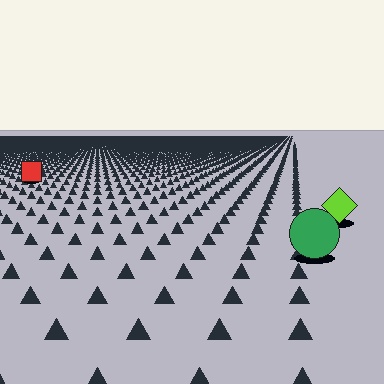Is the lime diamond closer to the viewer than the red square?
Yes. The lime diamond is closer — you can tell from the texture gradient: the ground texture is coarser near it.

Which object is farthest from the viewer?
The red square is farthest from the viewer. It appears smaller and the ground texture around it is denser.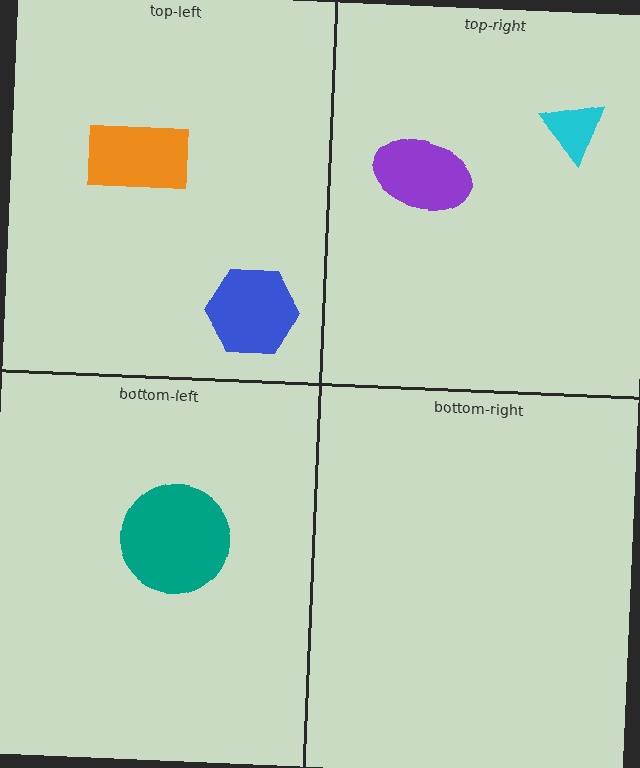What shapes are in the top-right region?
The cyan triangle, the purple ellipse.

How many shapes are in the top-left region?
2.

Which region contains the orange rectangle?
The top-left region.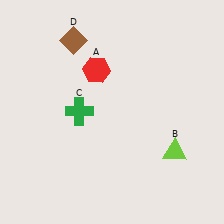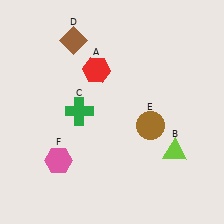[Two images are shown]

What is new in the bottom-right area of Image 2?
A brown circle (E) was added in the bottom-right area of Image 2.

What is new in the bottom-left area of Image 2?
A pink hexagon (F) was added in the bottom-left area of Image 2.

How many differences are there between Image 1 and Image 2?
There are 2 differences between the two images.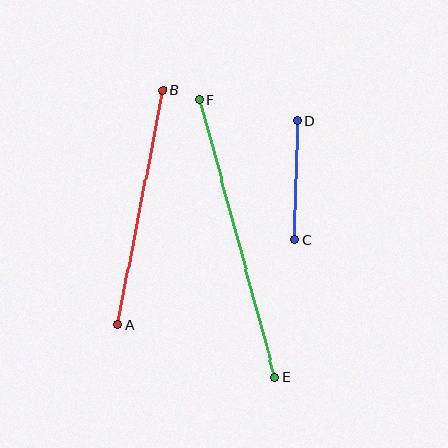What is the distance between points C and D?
The distance is approximately 119 pixels.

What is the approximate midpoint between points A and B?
The midpoint is at approximately (140, 208) pixels.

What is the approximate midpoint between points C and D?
The midpoint is at approximately (296, 180) pixels.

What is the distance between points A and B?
The distance is approximately 238 pixels.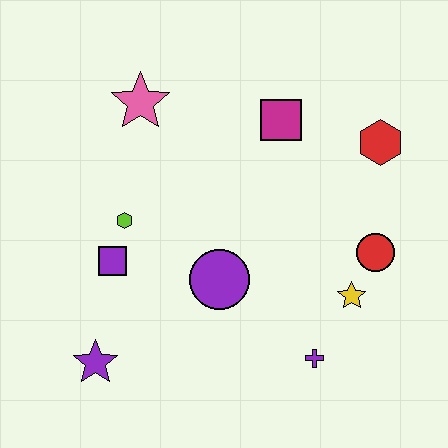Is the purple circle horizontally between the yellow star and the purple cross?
No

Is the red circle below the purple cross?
No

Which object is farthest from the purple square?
The red hexagon is farthest from the purple square.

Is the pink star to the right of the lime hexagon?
Yes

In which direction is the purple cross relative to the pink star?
The purple cross is below the pink star.